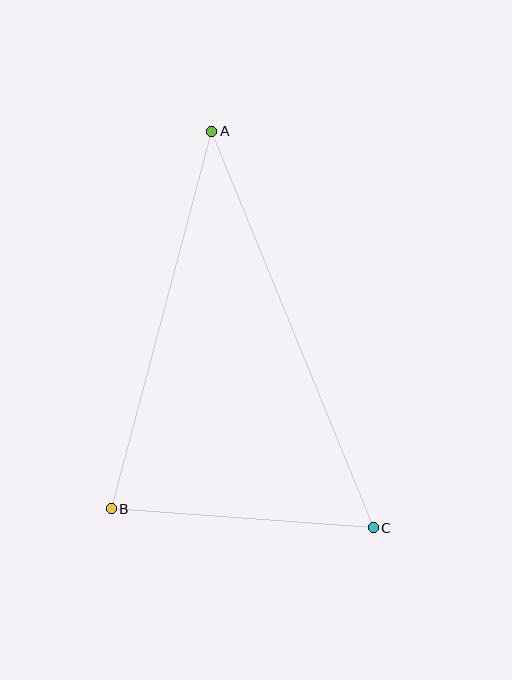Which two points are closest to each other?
Points B and C are closest to each other.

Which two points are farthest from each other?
Points A and C are farthest from each other.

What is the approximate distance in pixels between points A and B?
The distance between A and B is approximately 391 pixels.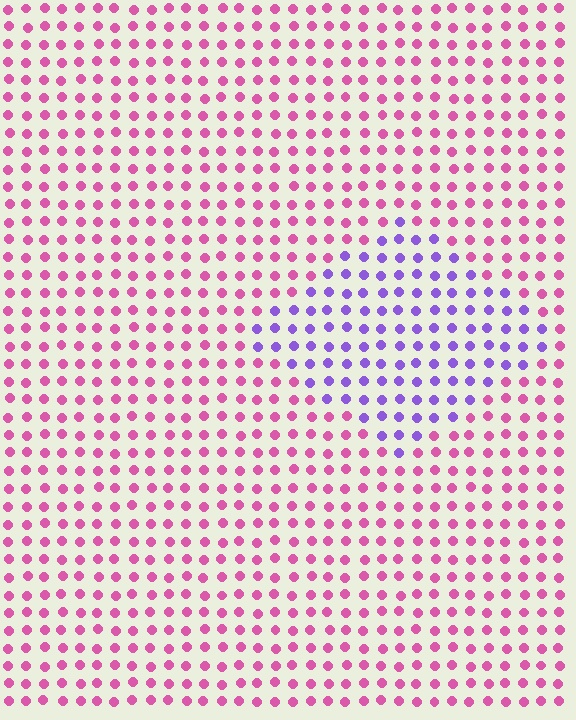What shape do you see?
I see a diamond.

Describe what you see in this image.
The image is filled with small pink elements in a uniform arrangement. A diamond-shaped region is visible where the elements are tinted to a slightly different hue, forming a subtle color boundary.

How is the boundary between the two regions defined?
The boundary is defined purely by a slight shift in hue (about 58 degrees). Spacing, size, and orientation are identical on both sides.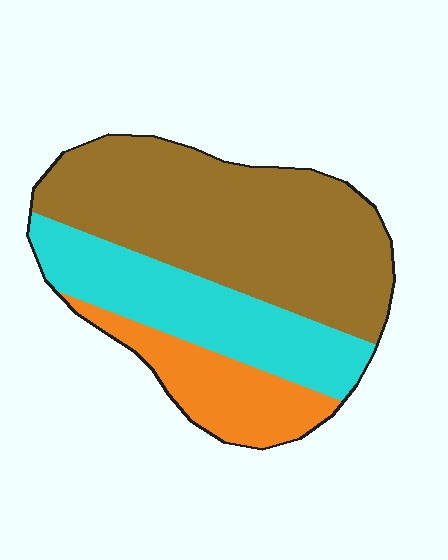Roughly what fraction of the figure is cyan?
Cyan covers about 30% of the figure.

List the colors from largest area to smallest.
From largest to smallest: brown, cyan, orange.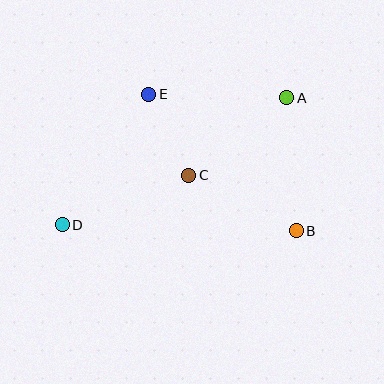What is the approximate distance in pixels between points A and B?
The distance between A and B is approximately 133 pixels.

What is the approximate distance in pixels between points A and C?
The distance between A and C is approximately 125 pixels.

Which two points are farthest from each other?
Points A and D are farthest from each other.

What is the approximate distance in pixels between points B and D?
The distance between B and D is approximately 234 pixels.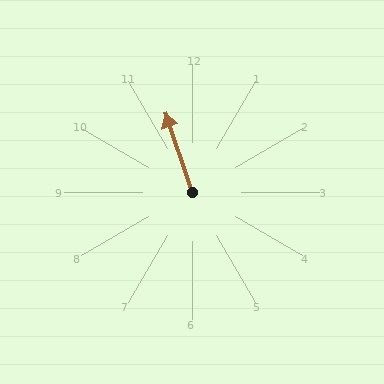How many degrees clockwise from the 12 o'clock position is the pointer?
Approximately 341 degrees.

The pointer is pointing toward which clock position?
Roughly 11 o'clock.